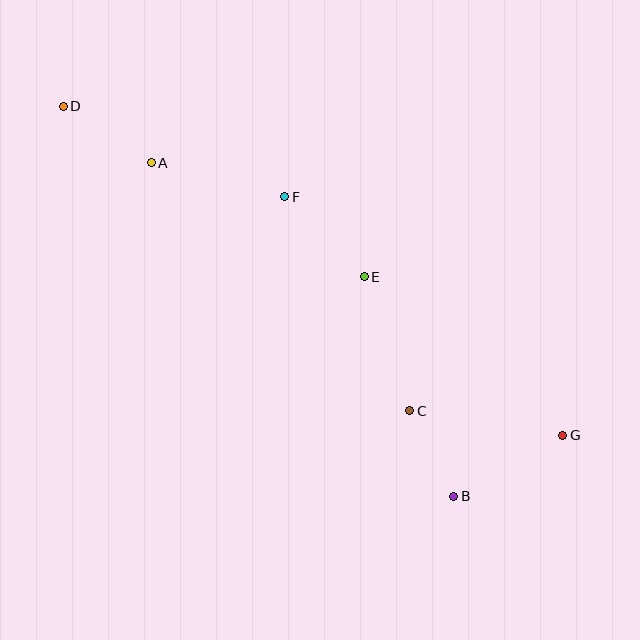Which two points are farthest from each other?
Points D and G are farthest from each other.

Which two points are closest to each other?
Points B and C are closest to each other.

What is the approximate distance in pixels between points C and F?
The distance between C and F is approximately 248 pixels.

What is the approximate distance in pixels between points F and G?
The distance between F and G is approximately 366 pixels.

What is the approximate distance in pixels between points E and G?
The distance between E and G is approximately 254 pixels.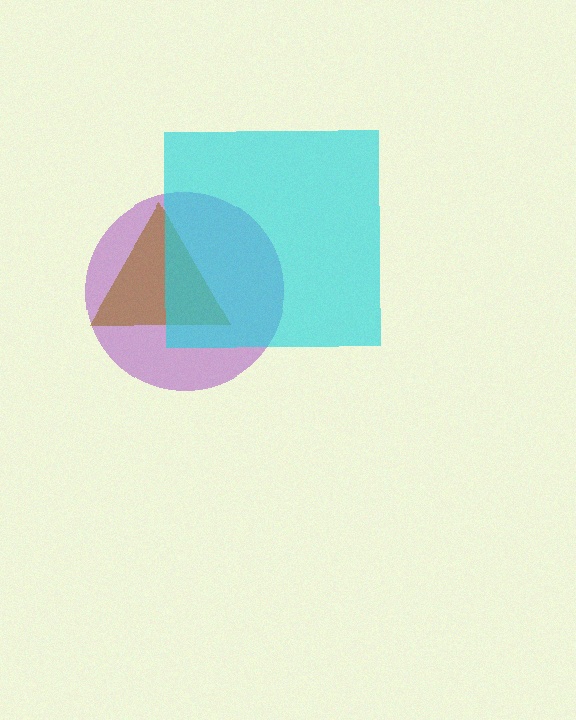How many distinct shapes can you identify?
There are 3 distinct shapes: a purple circle, a brown triangle, a cyan square.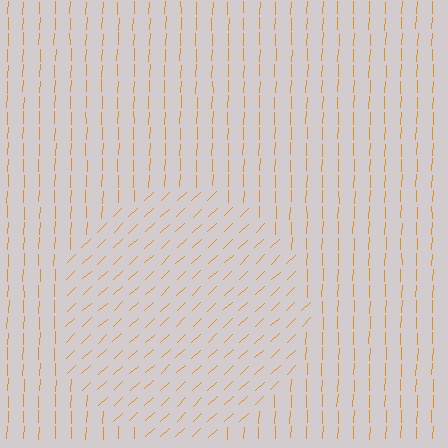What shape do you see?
I see a circle.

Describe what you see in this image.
The image is filled with small orange line segments. A circle region in the image has lines oriented differently from the surrounding lines, creating a visible texture boundary.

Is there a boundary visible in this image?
Yes, there is a texture boundary formed by a change in line orientation.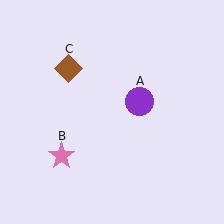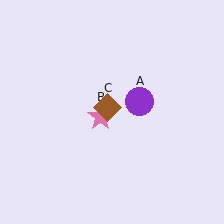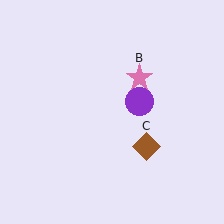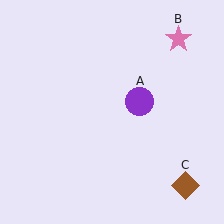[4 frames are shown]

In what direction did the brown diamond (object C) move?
The brown diamond (object C) moved down and to the right.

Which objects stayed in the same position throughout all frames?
Purple circle (object A) remained stationary.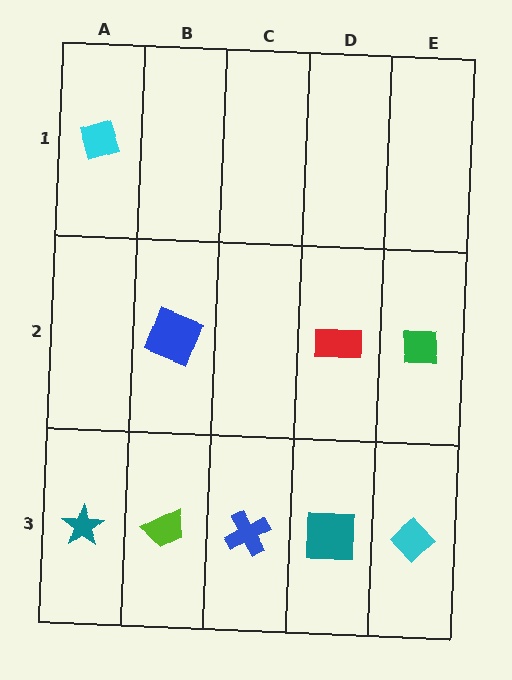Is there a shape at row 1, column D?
No, that cell is empty.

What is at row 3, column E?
A cyan diamond.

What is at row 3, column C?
A blue cross.